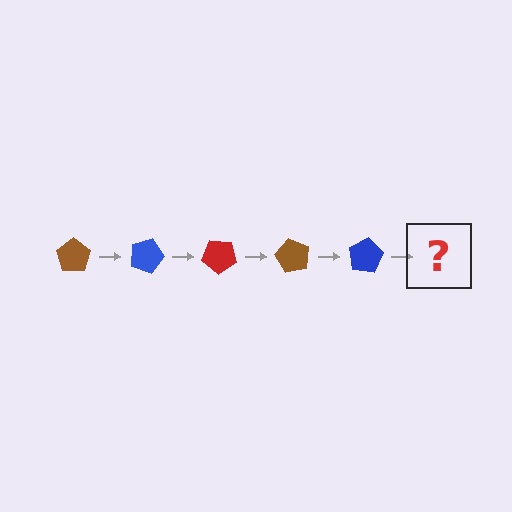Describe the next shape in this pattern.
It should be a red pentagon, rotated 100 degrees from the start.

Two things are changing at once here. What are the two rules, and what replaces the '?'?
The two rules are that it rotates 20 degrees each step and the color cycles through brown, blue, and red. The '?' should be a red pentagon, rotated 100 degrees from the start.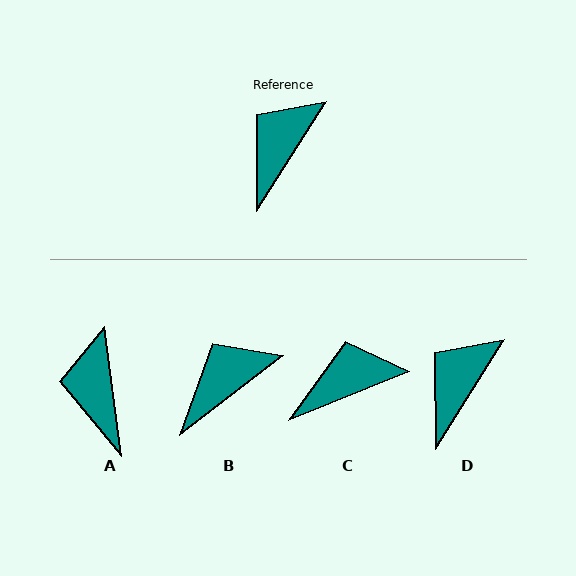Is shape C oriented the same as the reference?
No, it is off by about 36 degrees.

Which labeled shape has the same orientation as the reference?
D.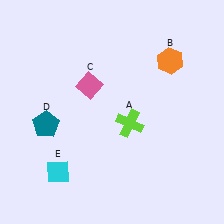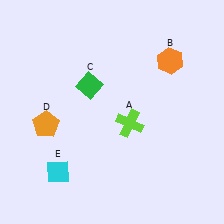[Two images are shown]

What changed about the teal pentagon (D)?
In Image 1, D is teal. In Image 2, it changed to orange.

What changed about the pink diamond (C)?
In Image 1, C is pink. In Image 2, it changed to green.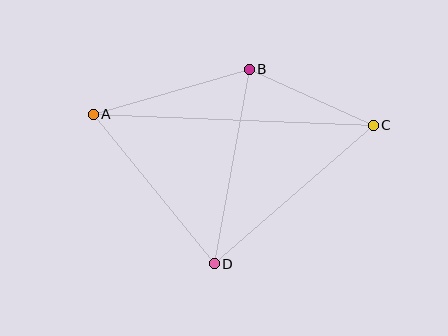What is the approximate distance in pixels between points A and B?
The distance between A and B is approximately 162 pixels.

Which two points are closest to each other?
Points B and C are closest to each other.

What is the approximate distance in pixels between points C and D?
The distance between C and D is approximately 211 pixels.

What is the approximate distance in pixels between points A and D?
The distance between A and D is approximately 193 pixels.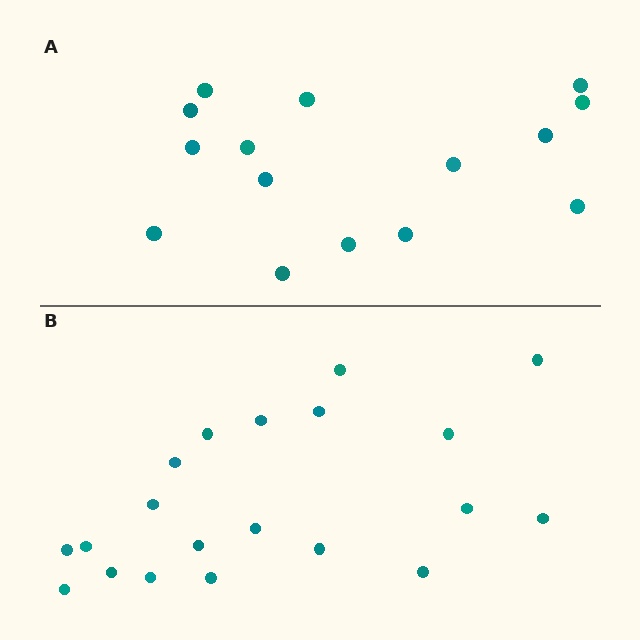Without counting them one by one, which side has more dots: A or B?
Region B (the bottom region) has more dots.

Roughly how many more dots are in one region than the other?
Region B has about 5 more dots than region A.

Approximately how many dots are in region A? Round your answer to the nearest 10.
About 20 dots. (The exact count is 15, which rounds to 20.)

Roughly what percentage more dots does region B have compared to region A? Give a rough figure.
About 35% more.